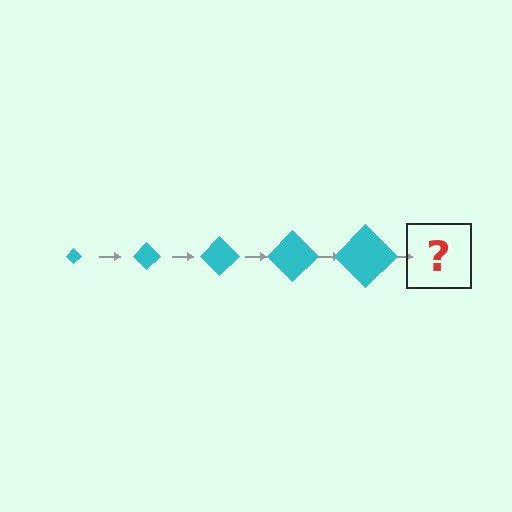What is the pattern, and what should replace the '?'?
The pattern is that the diamond gets progressively larger each step. The '?' should be a cyan diamond, larger than the previous one.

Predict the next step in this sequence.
The next step is a cyan diamond, larger than the previous one.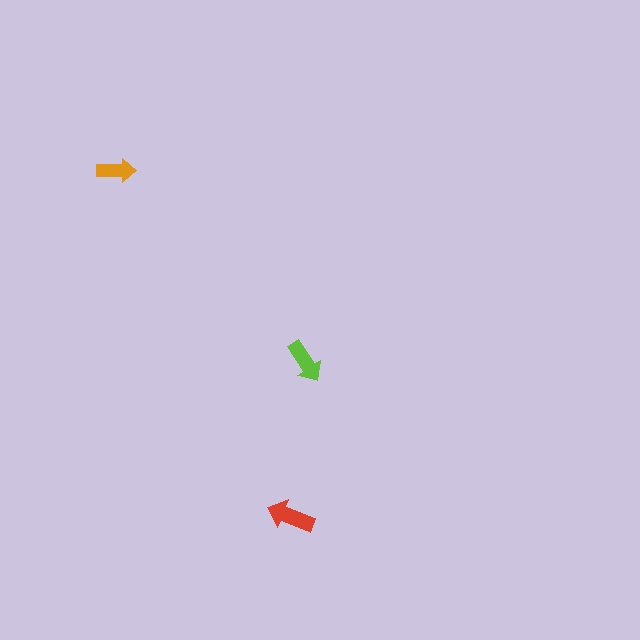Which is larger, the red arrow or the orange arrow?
The red one.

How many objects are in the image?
There are 3 objects in the image.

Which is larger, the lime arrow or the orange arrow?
The lime one.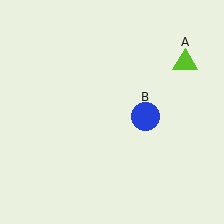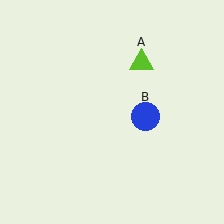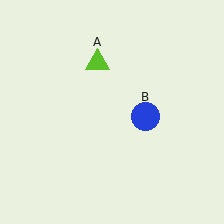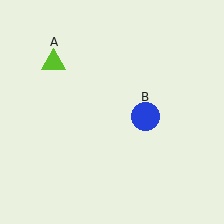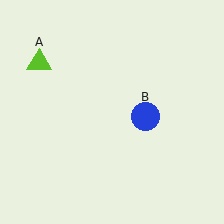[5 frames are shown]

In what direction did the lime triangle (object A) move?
The lime triangle (object A) moved left.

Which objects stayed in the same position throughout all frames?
Blue circle (object B) remained stationary.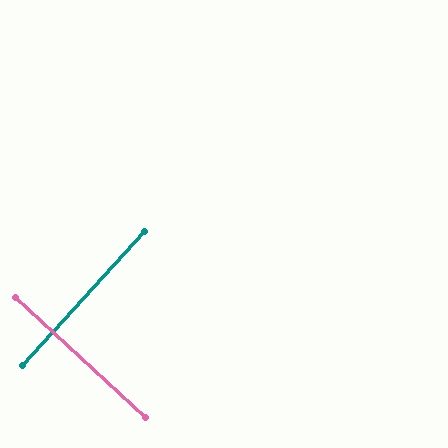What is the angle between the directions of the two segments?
Approximately 90 degrees.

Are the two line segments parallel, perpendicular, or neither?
Perpendicular — they meet at approximately 90°.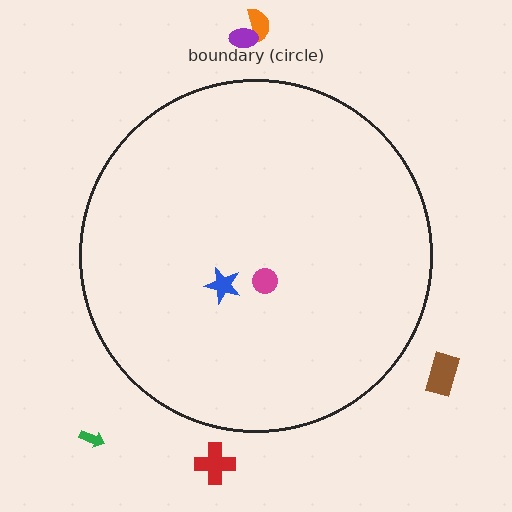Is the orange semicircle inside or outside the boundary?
Outside.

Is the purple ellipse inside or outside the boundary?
Outside.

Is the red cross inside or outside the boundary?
Outside.